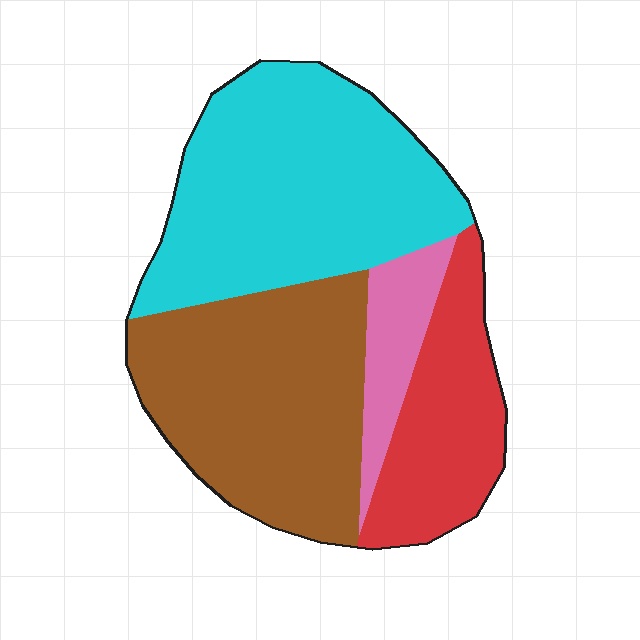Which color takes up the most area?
Cyan, at roughly 40%.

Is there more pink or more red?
Red.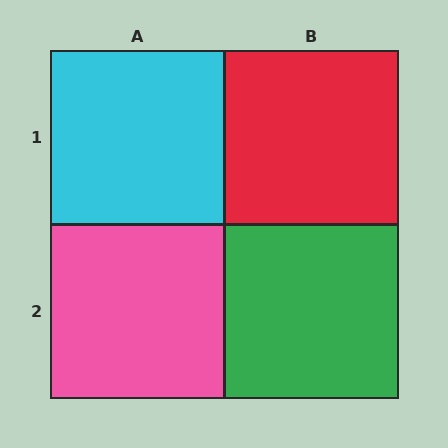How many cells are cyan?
1 cell is cyan.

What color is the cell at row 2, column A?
Pink.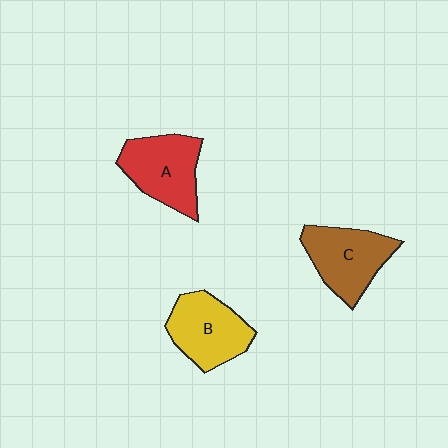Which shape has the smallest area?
Shape B (yellow).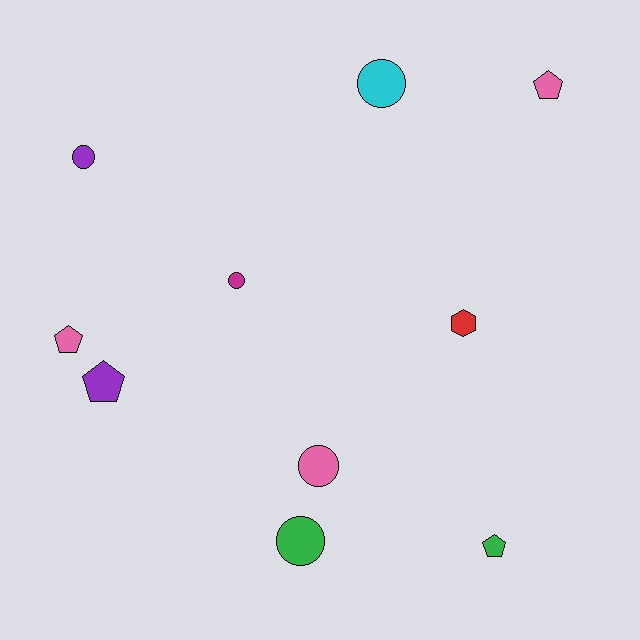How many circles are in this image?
There are 5 circles.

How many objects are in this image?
There are 10 objects.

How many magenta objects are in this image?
There is 1 magenta object.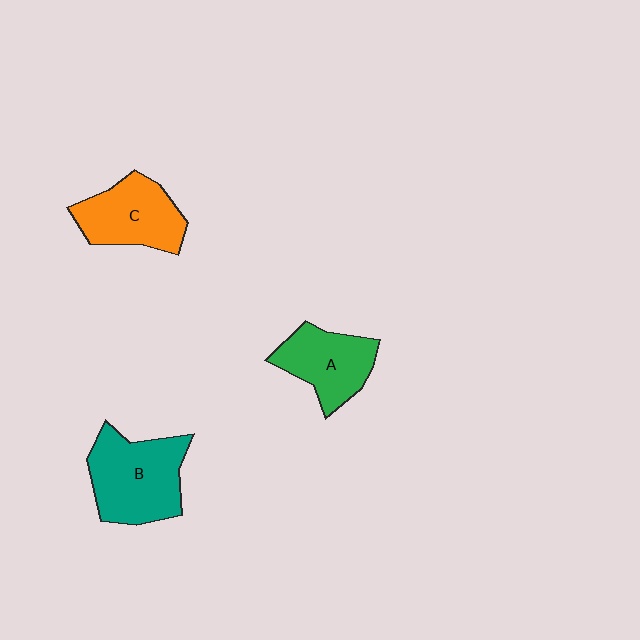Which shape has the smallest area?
Shape A (green).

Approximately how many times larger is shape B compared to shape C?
Approximately 1.3 times.